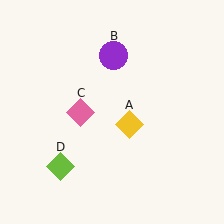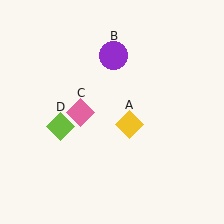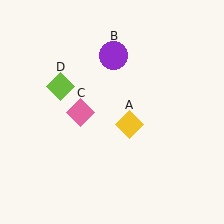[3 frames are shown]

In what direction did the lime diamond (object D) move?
The lime diamond (object D) moved up.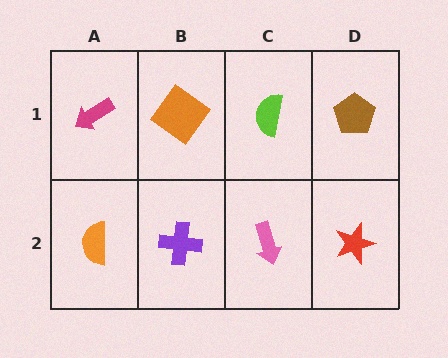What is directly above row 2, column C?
A lime semicircle.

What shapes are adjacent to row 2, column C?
A lime semicircle (row 1, column C), a purple cross (row 2, column B), a red star (row 2, column D).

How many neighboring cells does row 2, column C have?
3.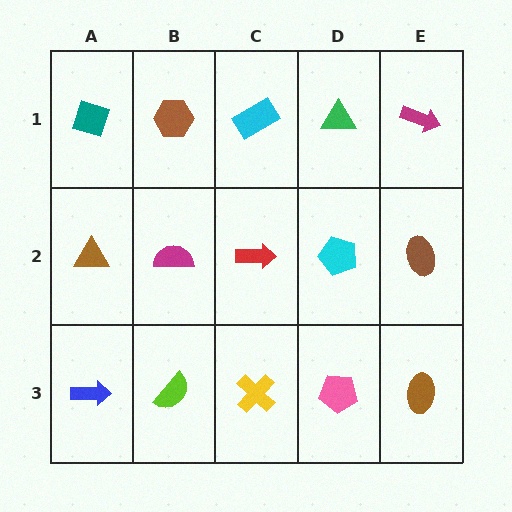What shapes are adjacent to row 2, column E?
A magenta arrow (row 1, column E), a brown ellipse (row 3, column E), a cyan pentagon (row 2, column D).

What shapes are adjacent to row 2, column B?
A brown hexagon (row 1, column B), a lime semicircle (row 3, column B), a brown triangle (row 2, column A), a red arrow (row 2, column C).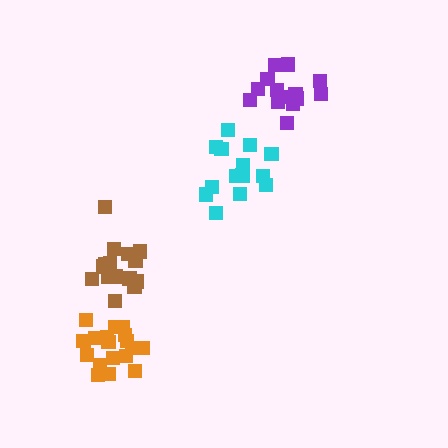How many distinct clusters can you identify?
There are 4 distinct clusters.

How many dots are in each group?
Group 1: 14 dots, Group 2: 15 dots, Group 3: 18 dots, Group 4: 14 dots (61 total).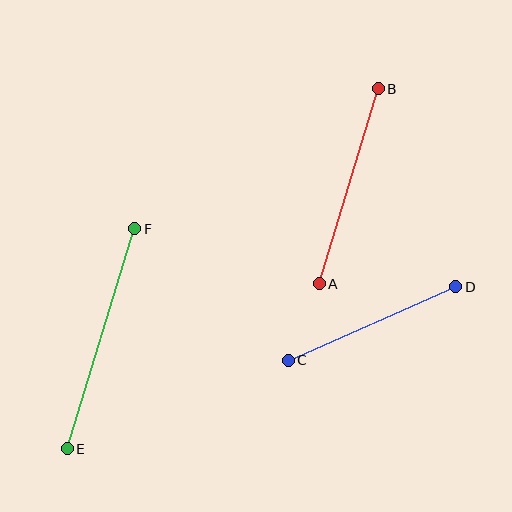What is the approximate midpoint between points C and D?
The midpoint is at approximately (372, 323) pixels.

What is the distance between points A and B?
The distance is approximately 204 pixels.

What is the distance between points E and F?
The distance is approximately 230 pixels.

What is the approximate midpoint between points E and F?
The midpoint is at approximately (101, 339) pixels.